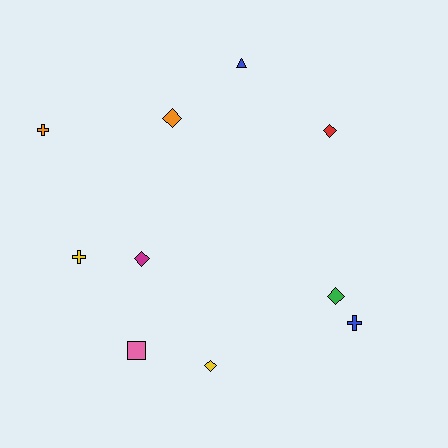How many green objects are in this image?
There is 1 green object.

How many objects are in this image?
There are 10 objects.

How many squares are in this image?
There is 1 square.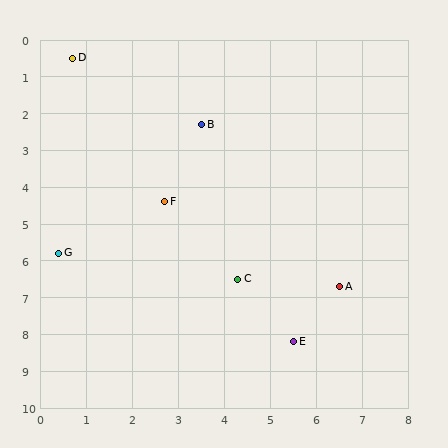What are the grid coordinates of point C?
Point C is at approximately (4.3, 6.5).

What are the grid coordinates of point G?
Point G is at approximately (0.4, 5.8).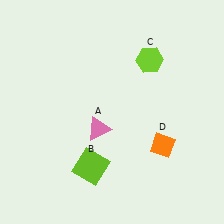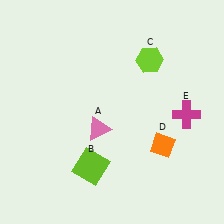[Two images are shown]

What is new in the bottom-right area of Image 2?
A magenta cross (E) was added in the bottom-right area of Image 2.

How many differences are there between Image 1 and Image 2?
There is 1 difference between the two images.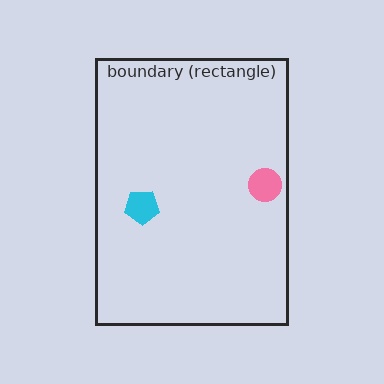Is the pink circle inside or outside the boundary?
Inside.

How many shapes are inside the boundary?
2 inside, 0 outside.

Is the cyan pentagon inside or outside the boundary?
Inside.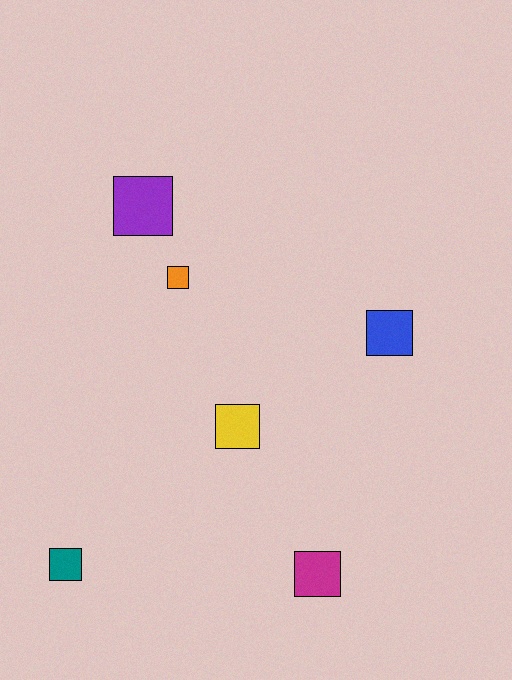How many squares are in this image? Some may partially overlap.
There are 6 squares.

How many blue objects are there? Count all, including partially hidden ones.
There is 1 blue object.